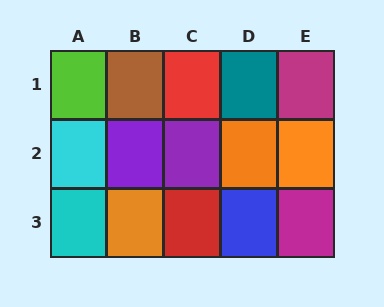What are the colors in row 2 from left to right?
Cyan, purple, purple, orange, orange.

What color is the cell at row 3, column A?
Cyan.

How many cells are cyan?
2 cells are cyan.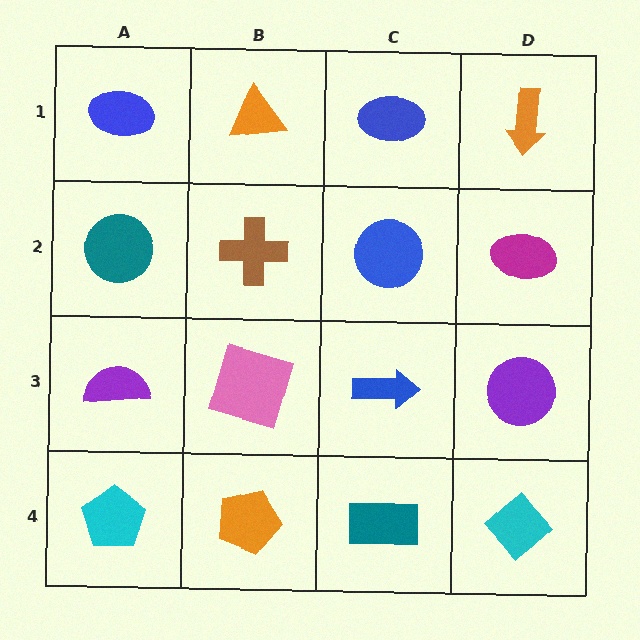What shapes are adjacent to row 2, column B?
An orange triangle (row 1, column B), a pink square (row 3, column B), a teal circle (row 2, column A), a blue circle (row 2, column C).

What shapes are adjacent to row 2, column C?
A blue ellipse (row 1, column C), a blue arrow (row 3, column C), a brown cross (row 2, column B), a magenta ellipse (row 2, column D).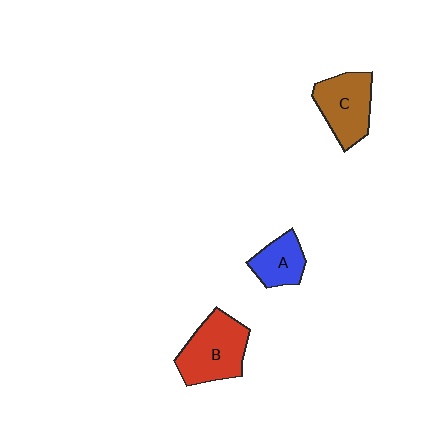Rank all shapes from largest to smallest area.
From largest to smallest: B (red), C (brown), A (blue).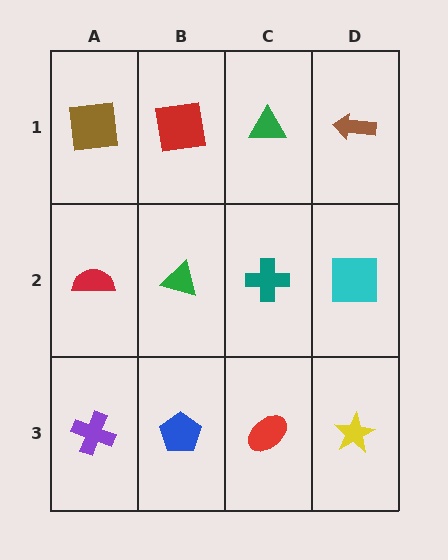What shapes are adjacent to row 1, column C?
A teal cross (row 2, column C), a red square (row 1, column B), a brown arrow (row 1, column D).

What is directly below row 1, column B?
A green triangle.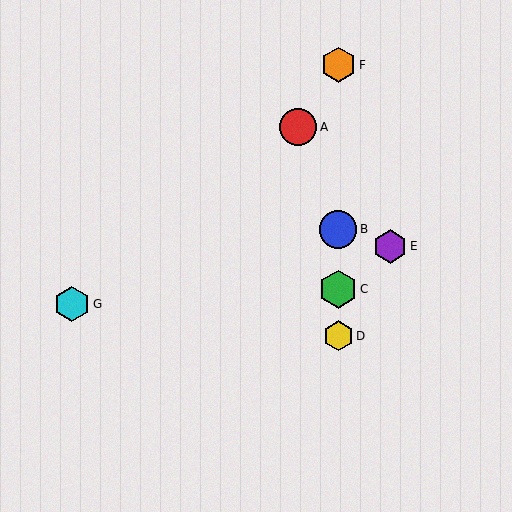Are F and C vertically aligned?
Yes, both are at x≈338.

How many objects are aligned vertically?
4 objects (B, C, D, F) are aligned vertically.